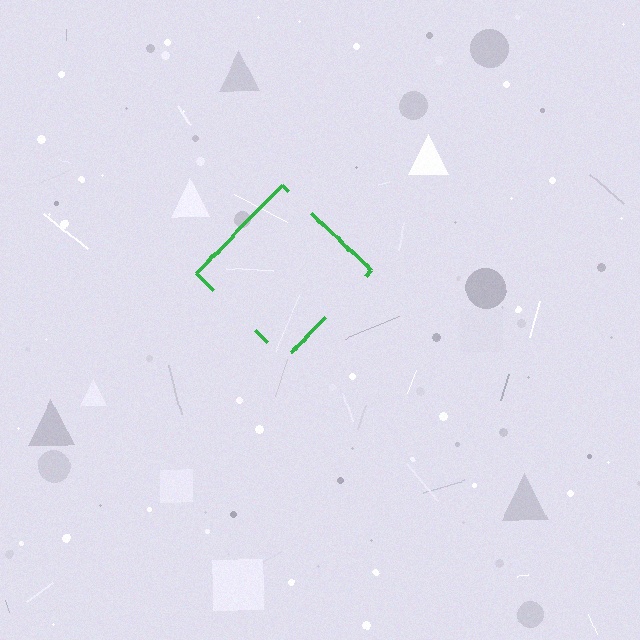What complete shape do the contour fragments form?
The contour fragments form a diamond.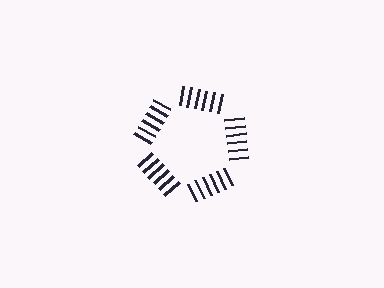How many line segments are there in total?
30 — 6 along each of the 5 edges.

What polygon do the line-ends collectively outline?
An illusory pentagon — the line segments terminate on its edges but no continuous stroke is drawn.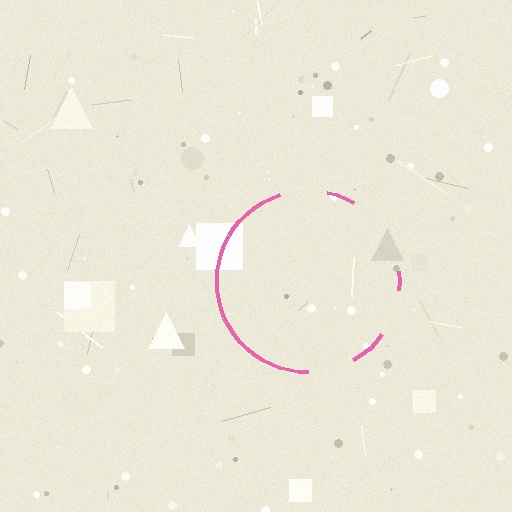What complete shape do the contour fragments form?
The contour fragments form a circle.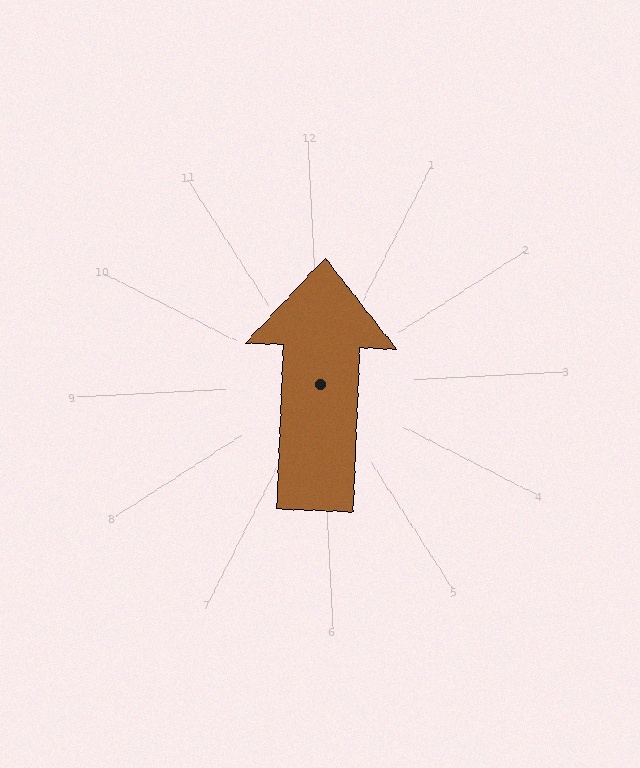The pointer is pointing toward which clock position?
Roughly 12 o'clock.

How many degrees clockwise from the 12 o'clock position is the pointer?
Approximately 5 degrees.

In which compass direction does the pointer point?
North.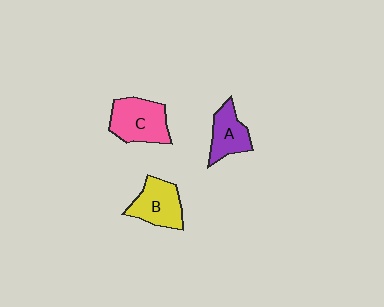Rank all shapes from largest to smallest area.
From largest to smallest: C (pink), B (yellow), A (purple).